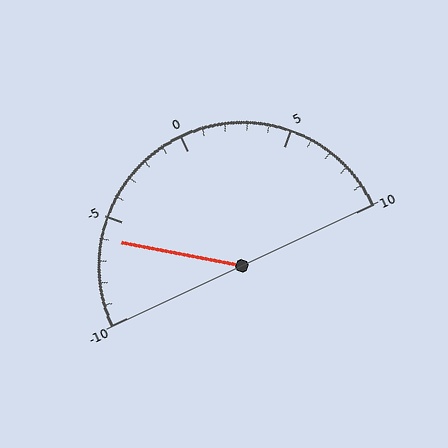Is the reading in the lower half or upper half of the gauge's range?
The reading is in the lower half of the range (-10 to 10).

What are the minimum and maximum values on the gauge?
The gauge ranges from -10 to 10.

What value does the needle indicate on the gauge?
The needle indicates approximately -6.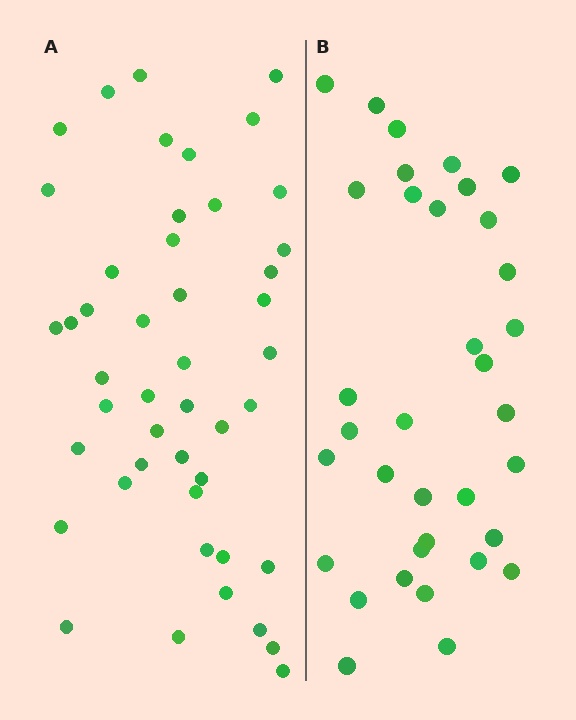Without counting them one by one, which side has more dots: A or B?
Region A (the left region) has more dots.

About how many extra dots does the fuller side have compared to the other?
Region A has roughly 12 or so more dots than region B.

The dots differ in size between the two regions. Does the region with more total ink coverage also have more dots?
No. Region B has more total ink coverage because its dots are larger, but region A actually contains more individual dots. Total area can be misleading — the number of items is what matters here.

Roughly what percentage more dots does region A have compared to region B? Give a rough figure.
About 30% more.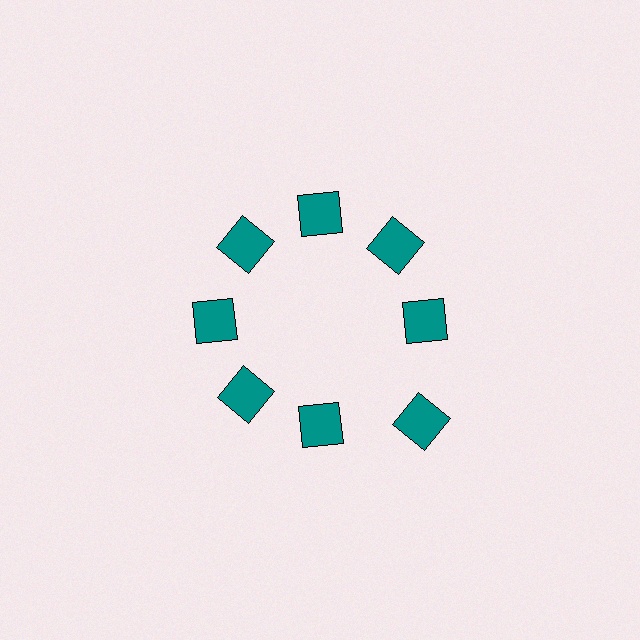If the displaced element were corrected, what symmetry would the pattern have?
It would have 8-fold rotational symmetry — the pattern would map onto itself every 45 degrees.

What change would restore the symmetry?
The symmetry would be restored by moving it inward, back onto the ring so that all 8 squares sit at equal angles and equal distance from the center.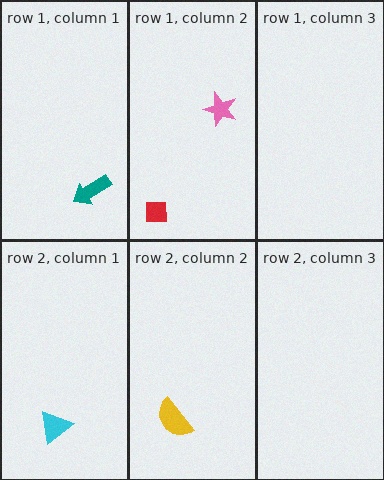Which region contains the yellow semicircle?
The row 2, column 2 region.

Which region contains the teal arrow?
The row 1, column 1 region.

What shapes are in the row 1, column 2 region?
The red square, the pink star.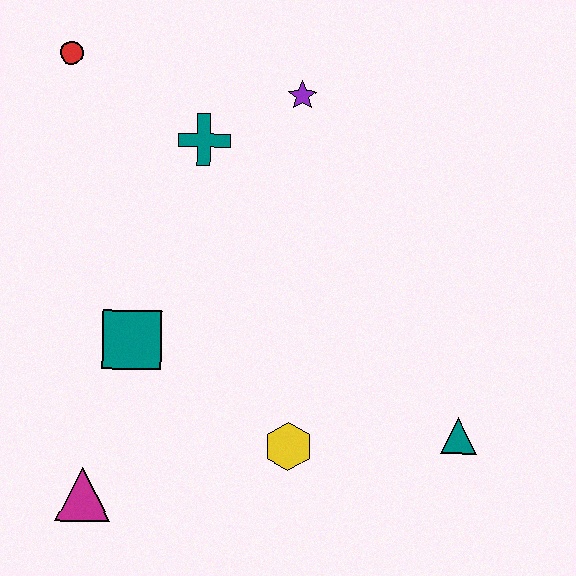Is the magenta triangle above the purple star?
No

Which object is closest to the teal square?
The magenta triangle is closest to the teal square.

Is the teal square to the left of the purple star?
Yes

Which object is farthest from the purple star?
The magenta triangle is farthest from the purple star.